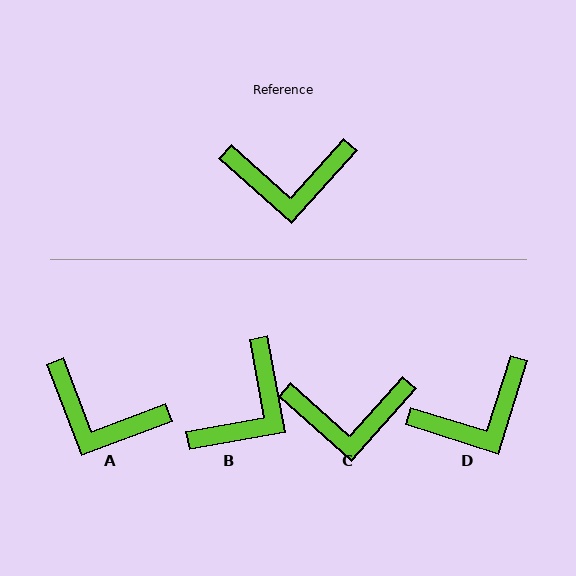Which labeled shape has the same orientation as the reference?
C.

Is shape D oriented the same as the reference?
No, it is off by about 24 degrees.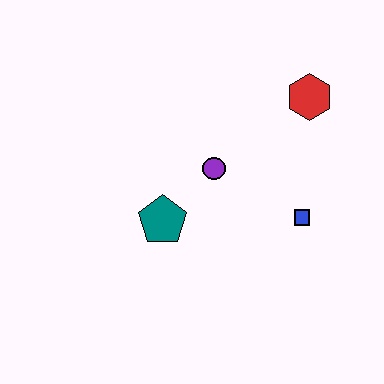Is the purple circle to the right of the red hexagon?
No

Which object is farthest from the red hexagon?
The teal pentagon is farthest from the red hexagon.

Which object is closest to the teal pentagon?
The purple circle is closest to the teal pentagon.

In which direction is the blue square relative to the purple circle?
The blue square is to the right of the purple circle.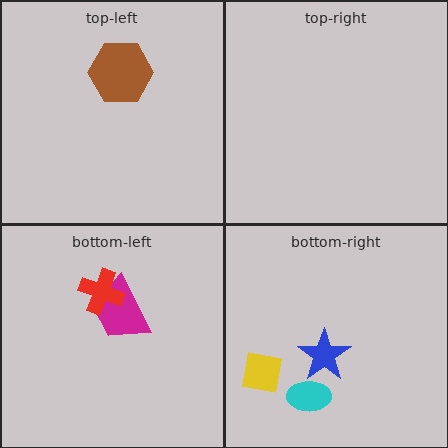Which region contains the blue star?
The bottom-right region.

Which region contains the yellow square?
The bottom-right region.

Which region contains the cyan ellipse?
The bottom-right region.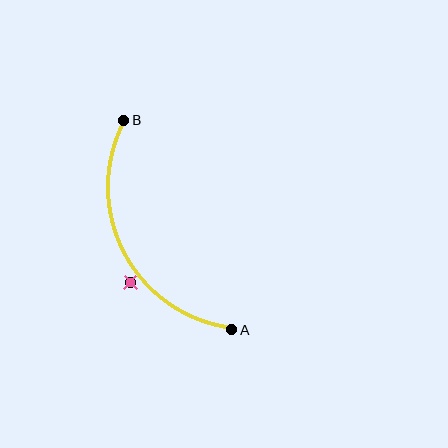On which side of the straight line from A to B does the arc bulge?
The arc bulges to the left of the straight line connecting A and B.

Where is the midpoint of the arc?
The arc midpoint is the point on the curve farthest from the straight line joining A and B. It sits to the left of that line.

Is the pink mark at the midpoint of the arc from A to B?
No — the pink mark does not lie on the arc at all. It sits slightly outside the curve.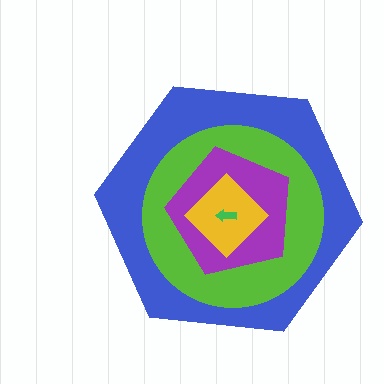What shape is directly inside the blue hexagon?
The lime circle.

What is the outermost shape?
The blue hexagon.